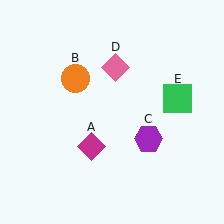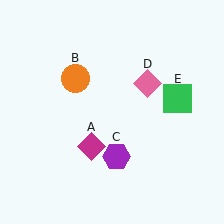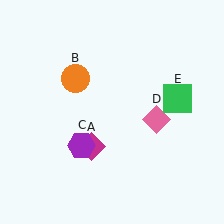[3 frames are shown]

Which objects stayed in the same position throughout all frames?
Magenta diamond (object A) and orange circle (object B) and green square (object E) remained stationary.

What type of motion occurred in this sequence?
The purple hexagon (object C), pink diamond (object D) rotated clockwise around the center of the scene.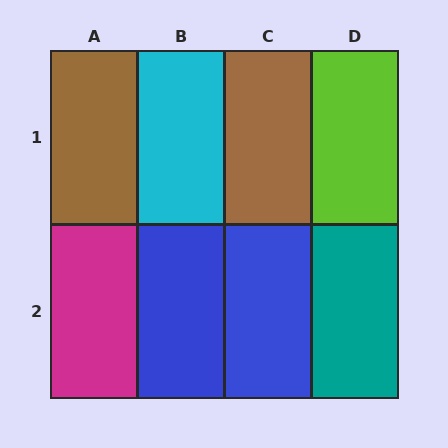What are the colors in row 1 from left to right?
Brown, cyan, brown, lime.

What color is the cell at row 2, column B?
Blue.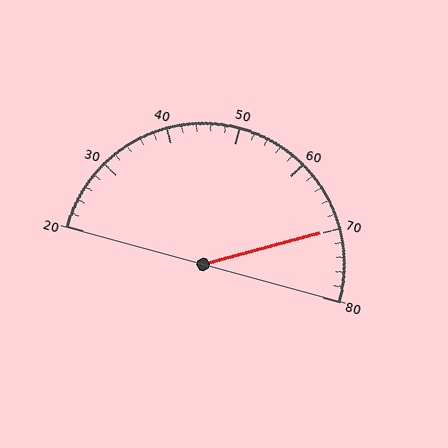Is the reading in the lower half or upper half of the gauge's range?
The reading is in the upper half of the range (20 to 80).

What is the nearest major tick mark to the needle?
The nearest major tick mark is 70.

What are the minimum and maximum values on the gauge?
The gauge ranges from 20 to 80.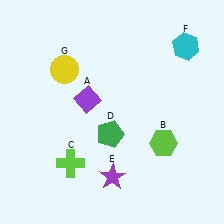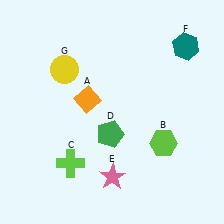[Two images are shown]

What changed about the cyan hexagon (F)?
In Image 1, F is cyan. In Image 2, it changed to teal.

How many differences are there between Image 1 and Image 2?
There are 3 differences between the two images.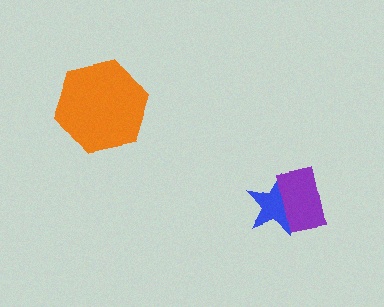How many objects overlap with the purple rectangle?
1 object overlaps with the purple rectangle.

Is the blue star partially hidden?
Yes, it is partially covered by another shape.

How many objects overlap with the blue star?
1 object overlaps with the blue star.